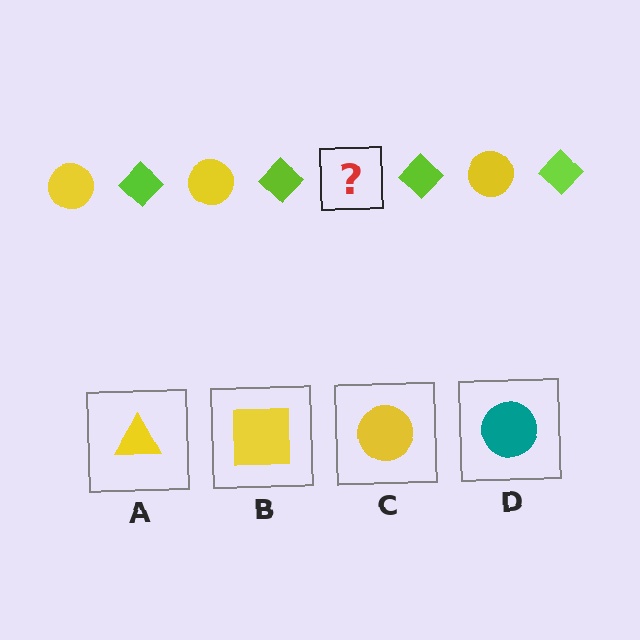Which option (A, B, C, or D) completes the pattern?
C.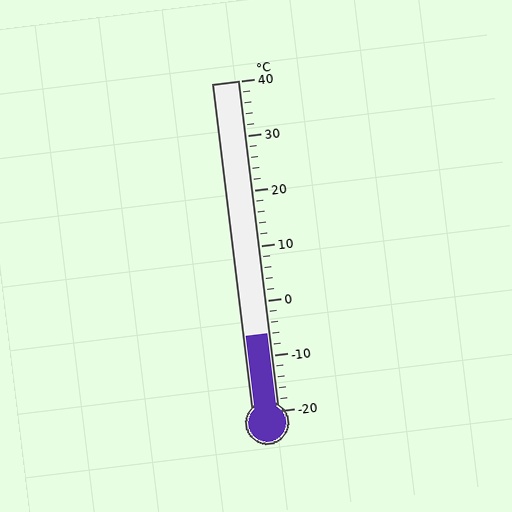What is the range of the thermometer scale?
The thermometer scale ranges from -20°C to 40°C.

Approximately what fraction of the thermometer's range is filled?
The thermometer is filled to approximately 25% of its range.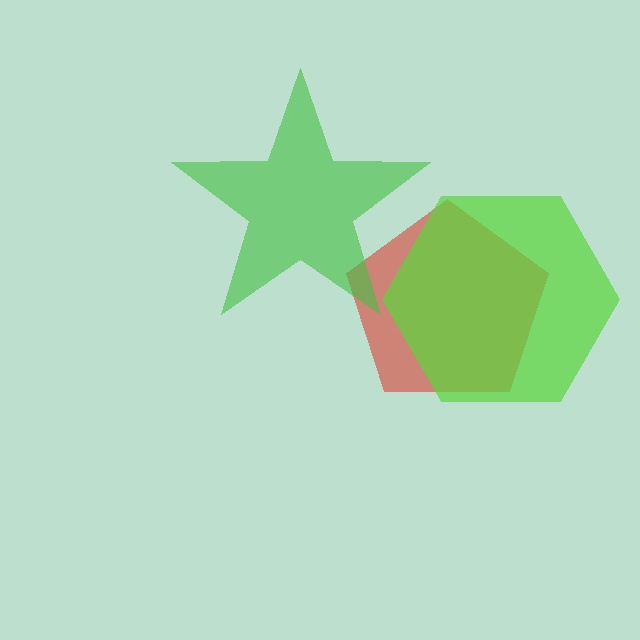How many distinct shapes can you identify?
There are 3 distinct shapes: a red pentagon, a green star, a lime hexagon.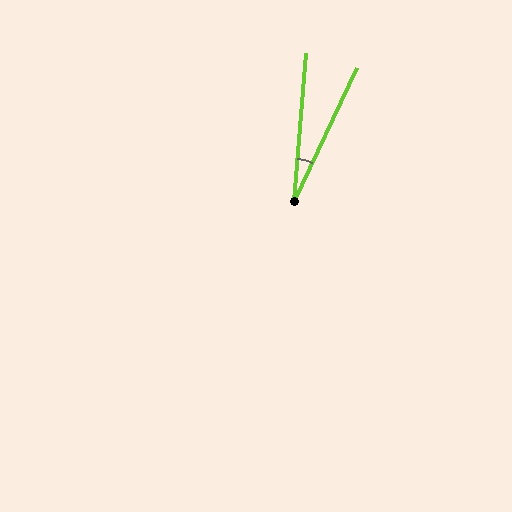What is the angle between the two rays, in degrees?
Approximately 20 degrees.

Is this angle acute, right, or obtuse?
It is acute.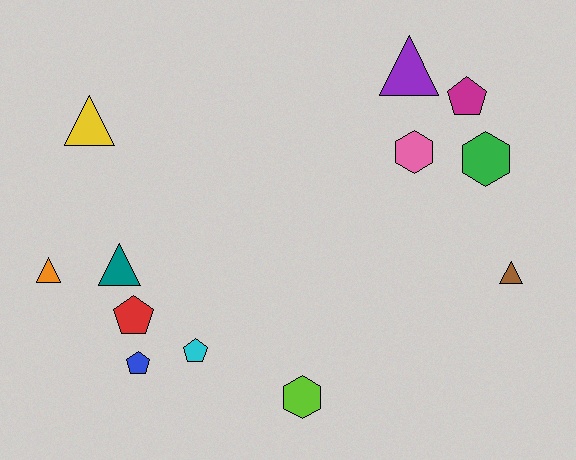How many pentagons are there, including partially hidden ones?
There are 4 pentagons.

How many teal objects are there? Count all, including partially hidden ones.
There is 1 teal object.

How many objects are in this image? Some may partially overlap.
There are 12 objects.